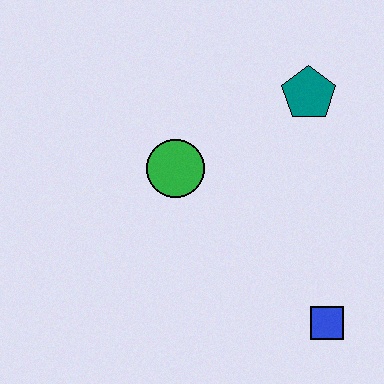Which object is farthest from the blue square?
The teal pentagon is farthest from the blue square.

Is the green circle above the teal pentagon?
No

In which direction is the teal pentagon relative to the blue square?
The teal pentagon is above the blue square.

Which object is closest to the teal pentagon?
The green circle is closest to the teal pentagon.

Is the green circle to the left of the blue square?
Yes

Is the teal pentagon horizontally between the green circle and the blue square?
Yes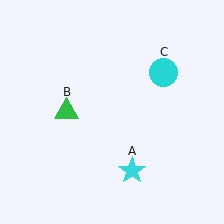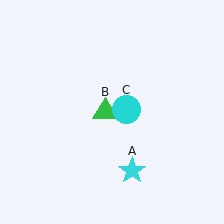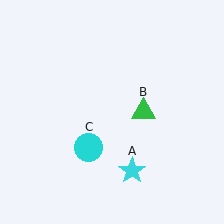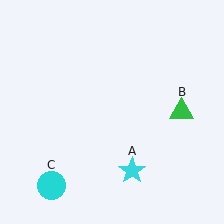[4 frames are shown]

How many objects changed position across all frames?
2 objects changed position: green triangle (object B), cyan circle (object C).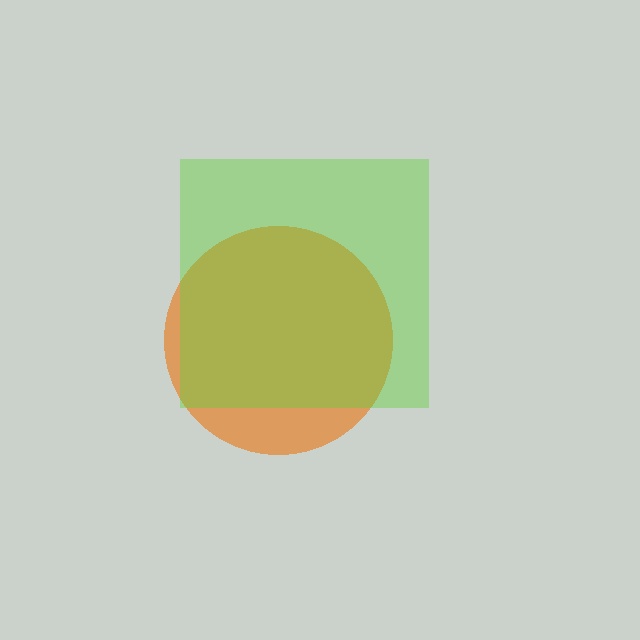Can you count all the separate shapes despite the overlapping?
Yes, there are 2 separate shapes.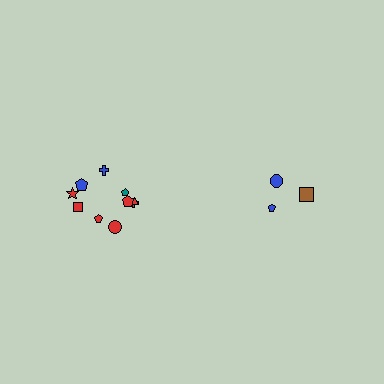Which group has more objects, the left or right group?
The left group.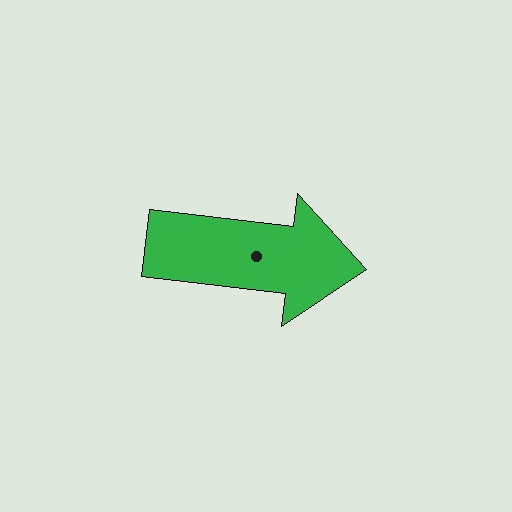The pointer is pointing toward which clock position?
Roughly 3 o'clock.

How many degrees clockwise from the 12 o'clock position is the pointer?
Approximately 97 degrees.